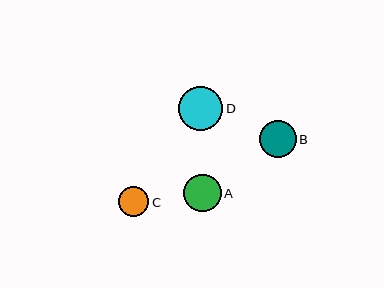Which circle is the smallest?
Circle C is the smallest with a size of approximately 31 pixels.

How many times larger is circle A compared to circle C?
Circle A is approximately 1.2 times the size of circle C.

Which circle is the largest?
Circle D is the largest with a size of approximately 44 pixels.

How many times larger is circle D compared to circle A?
Circle D is approximately 1.2 times the size of circle A.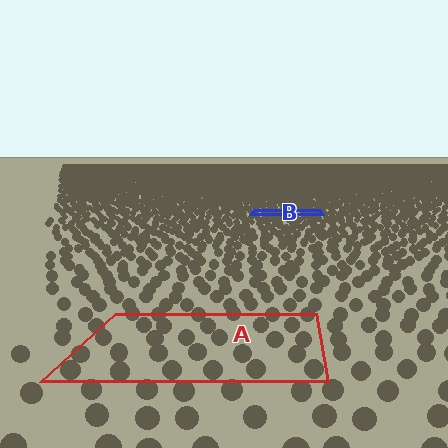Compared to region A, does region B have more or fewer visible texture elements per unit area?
Region B has more texture elements per unit area — they are packed more densely because it is farther away.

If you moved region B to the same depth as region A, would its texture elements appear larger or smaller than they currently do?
They would appear larger. At a closer depth, the same texture elements are projected at a bigger on-screen size.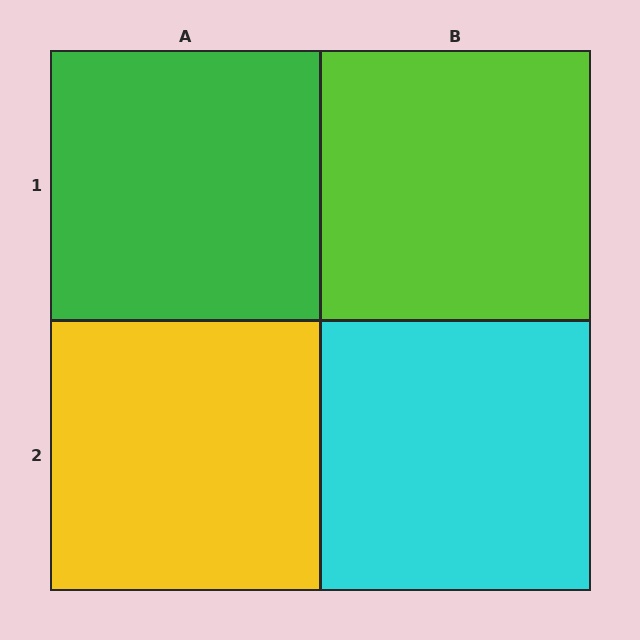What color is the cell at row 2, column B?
Cyan.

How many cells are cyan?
1 cell is cyan.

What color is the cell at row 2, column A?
Yellow.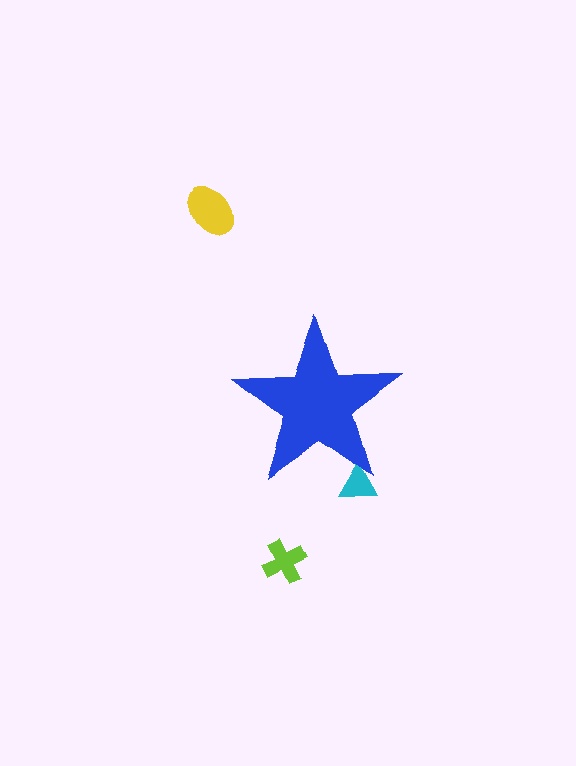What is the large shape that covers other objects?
A blue star.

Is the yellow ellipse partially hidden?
No, the yellow ellipse is fully visible.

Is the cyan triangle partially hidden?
Yes, the cyan triangle is partially hidden behind the blue star.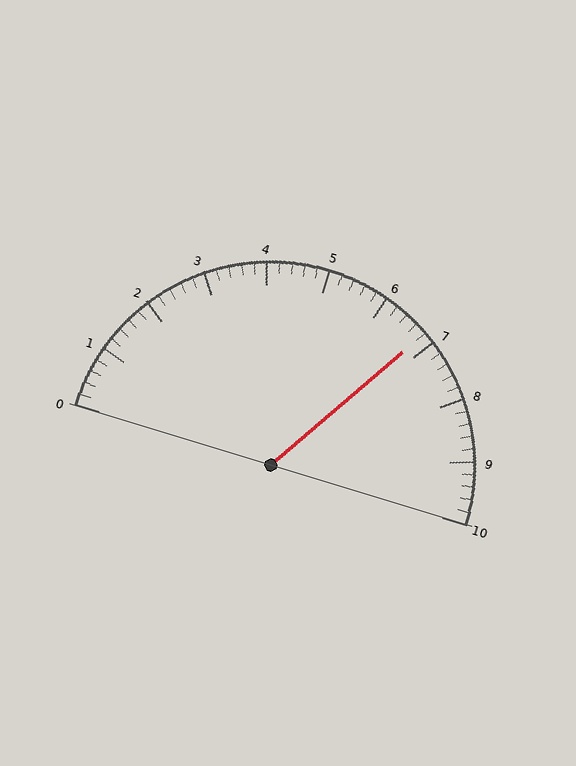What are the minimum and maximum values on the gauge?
The gauge ranges from 0 to 10.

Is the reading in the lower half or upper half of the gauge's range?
The reading is in the upper half of the range (0 to 10).